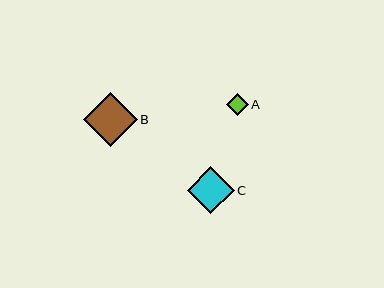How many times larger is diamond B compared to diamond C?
Diamond B is approximately 1.1 times the size of diamond C.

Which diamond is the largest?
Diamond B is the largest with a size of approximately 54 pixels.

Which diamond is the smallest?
Diamond A is the smallest with a size of approximately 22 pixels.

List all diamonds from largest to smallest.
From largest to smallest: B, C, A.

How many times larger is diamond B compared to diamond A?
Diamond B is approximately 2.4 times the size of diamond A.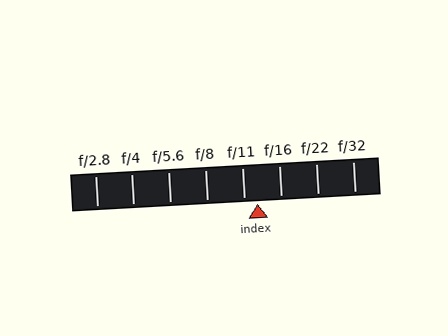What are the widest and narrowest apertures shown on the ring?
The widest aperture shown is f/2.8 and the narrowest is f/32.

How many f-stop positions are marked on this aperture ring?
There are 8 f-stop positions marked.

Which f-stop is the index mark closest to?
The index mark is closest to f/11.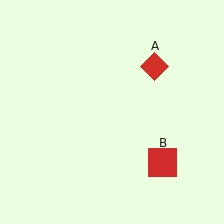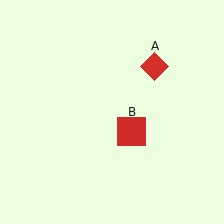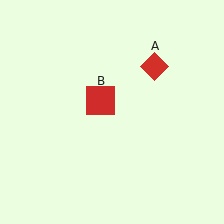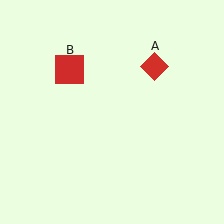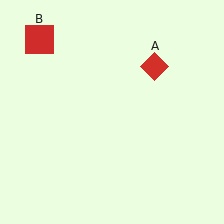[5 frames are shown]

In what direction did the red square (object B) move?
The red square (object B) moved up and to the left.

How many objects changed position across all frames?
1 object changed position: red square (object B).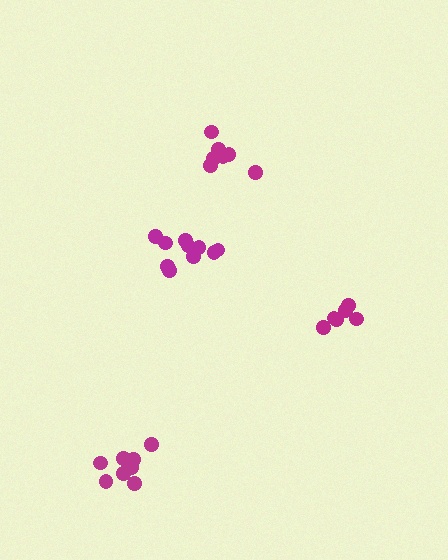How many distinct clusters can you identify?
There are 4 distinct clusters.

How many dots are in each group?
Group 1: 10 dots, Group 2: 6 dots, Group 3: 8 dots, Group 4: 8 dots (32 total).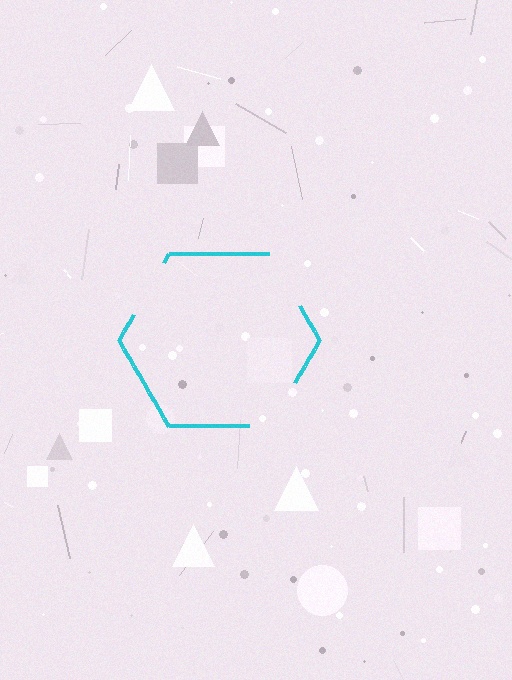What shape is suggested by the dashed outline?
The dashed outline suggests a hexagon.